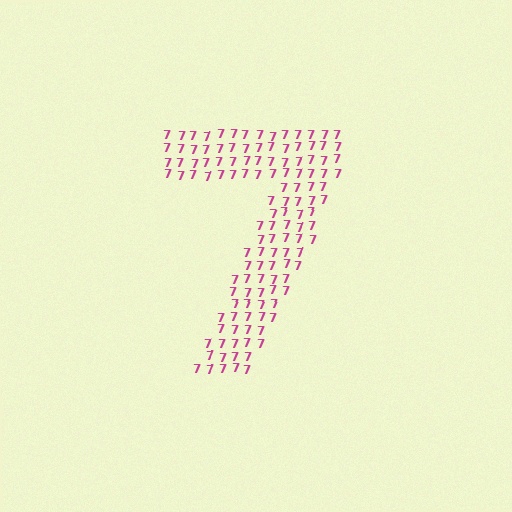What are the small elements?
The small elements are digit 7's.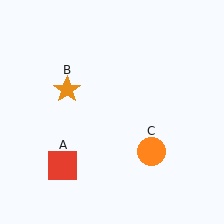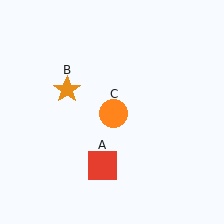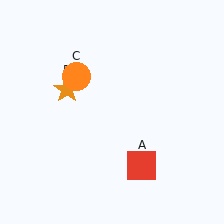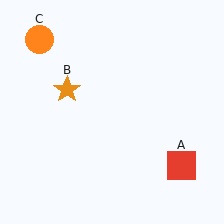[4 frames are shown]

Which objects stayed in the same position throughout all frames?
Orange star (object B) remained stationary.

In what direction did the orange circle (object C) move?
The orange circle (object C) moved up and to the left.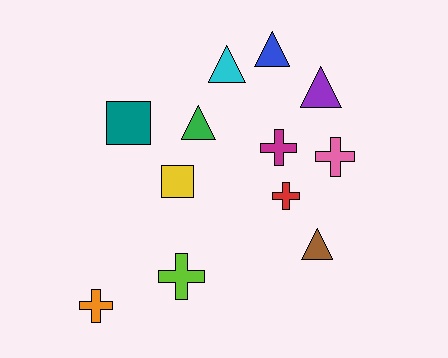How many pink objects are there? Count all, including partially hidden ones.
There is 1 pink object.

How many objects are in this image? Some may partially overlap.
There are 12 objects.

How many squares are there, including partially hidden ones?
There are 2 squares.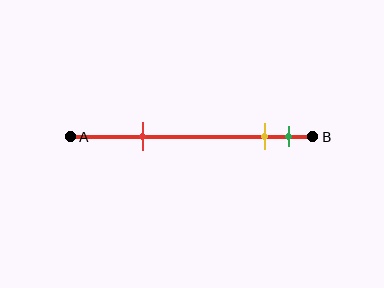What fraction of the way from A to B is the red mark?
The red mark is approximately 30% (0.3) of the way from A to B.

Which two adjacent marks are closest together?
The yellow and green marks are the closest adjacent pair.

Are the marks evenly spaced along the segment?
No, the marks are not evenly spaced.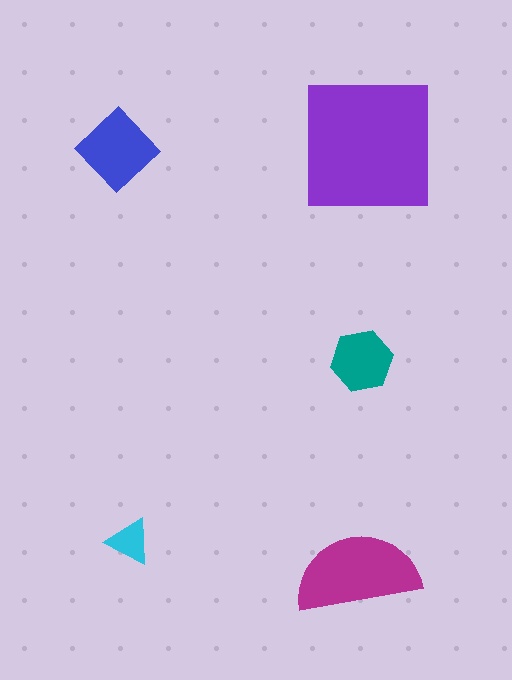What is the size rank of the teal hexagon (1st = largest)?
4th.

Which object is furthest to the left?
The blue diamond is leftmost.